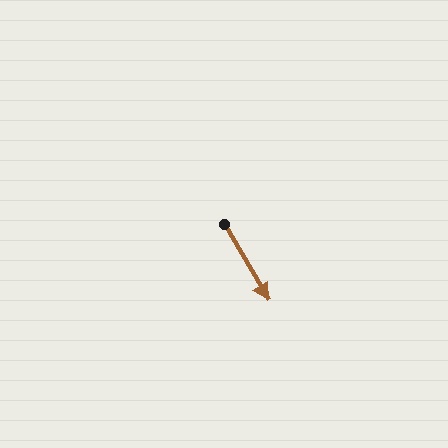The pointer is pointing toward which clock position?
Roughly 5 o'clock.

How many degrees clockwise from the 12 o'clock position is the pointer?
Approximately 150 degrees.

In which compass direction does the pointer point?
Southeast.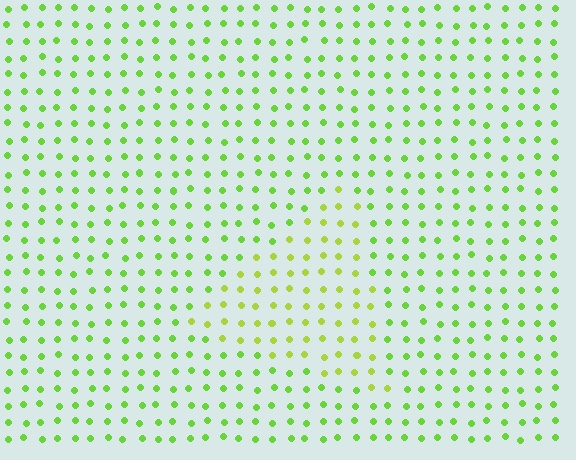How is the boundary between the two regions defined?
The boundary is defined purely by a slight shift in hue (about 24 degrees). Spacing, size, and orientation are identical on both sides.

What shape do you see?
I see a triangle.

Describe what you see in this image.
The image is filled with small lime elements in a uniform arrangement. A triangle-shaped region is visible where the elements are tinted to a slightly different hue, forming a subtle color boundary.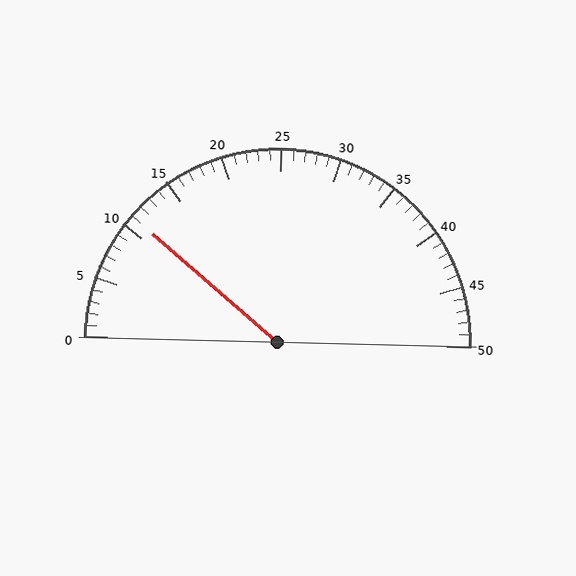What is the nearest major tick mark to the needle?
The nearest major tick mark is 10.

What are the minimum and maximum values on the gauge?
The gauge ranges from 0 to 50.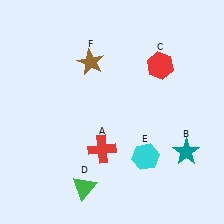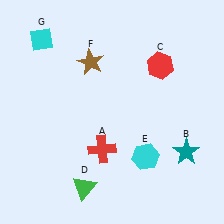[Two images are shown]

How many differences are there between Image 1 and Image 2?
There is 1 difference between the two images.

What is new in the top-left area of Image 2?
A cyan diamond (G) was added in the top-left area of Image 2.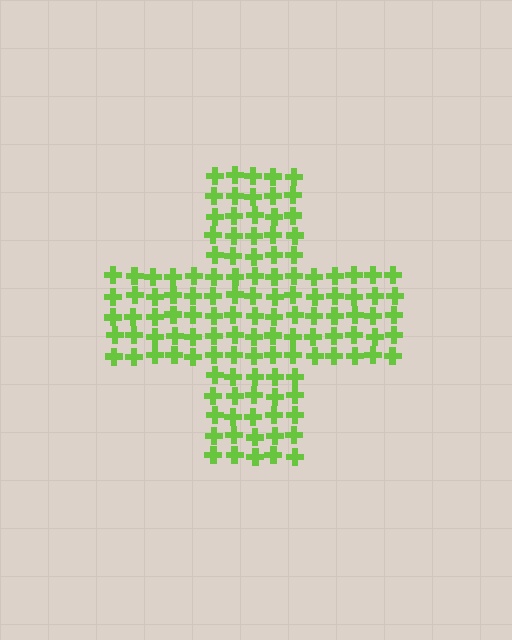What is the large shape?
The large shape is a cross.